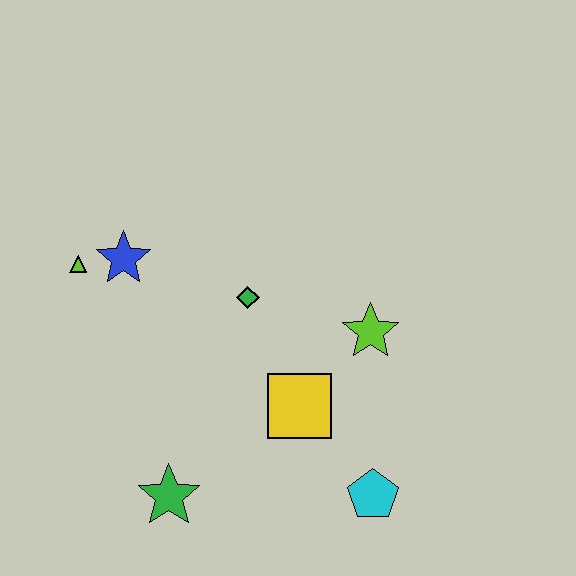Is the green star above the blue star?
No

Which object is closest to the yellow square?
The lime star is closest to the yellow square.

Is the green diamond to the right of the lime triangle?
Yes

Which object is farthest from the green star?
The lime star is farthest from the green star.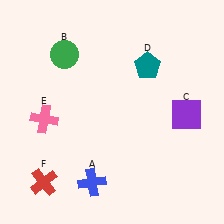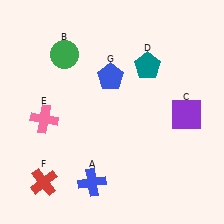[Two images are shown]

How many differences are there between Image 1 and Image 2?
There is 1 difference between the two images.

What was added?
A blue pentagon (G) was added in Image 2.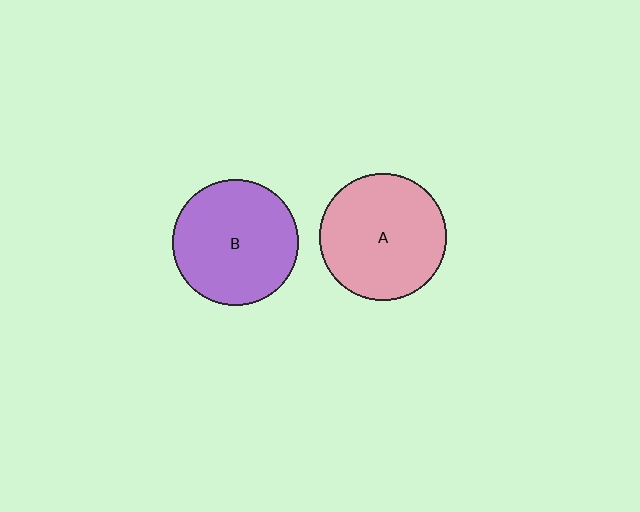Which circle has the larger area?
Circle A (pink).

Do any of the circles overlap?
No, none of the circles overlap.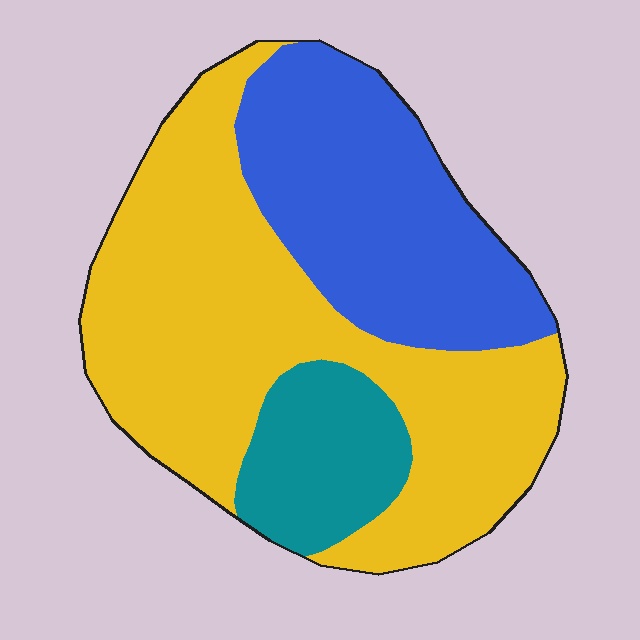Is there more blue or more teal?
Blue.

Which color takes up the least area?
Teal, at roughly 15%.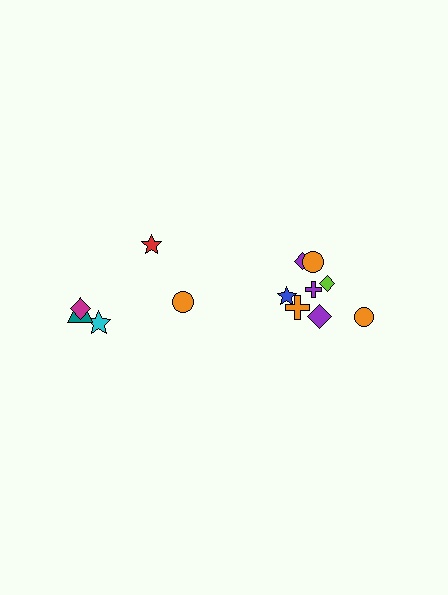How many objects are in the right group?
There are 8 objects.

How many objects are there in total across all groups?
There are 13 objects.